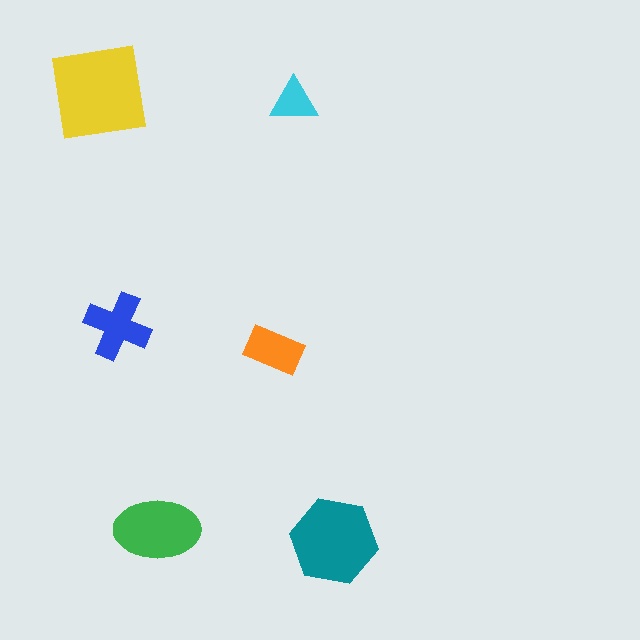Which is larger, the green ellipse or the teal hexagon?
The teal hexagon.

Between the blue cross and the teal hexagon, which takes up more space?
The teal hexagon.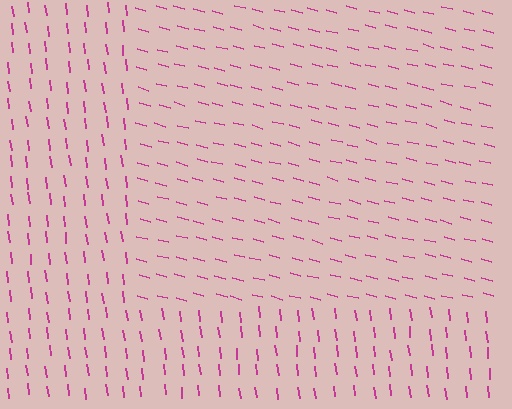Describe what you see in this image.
The image is filled with small magenta line segments. A rectangle region in the image has lines oriented differently from the surrounding lines, creating a visible texture boundary.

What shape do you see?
I see a rectangle.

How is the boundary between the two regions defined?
The boundary is defined purely by a change in line orientation (approximately 68 degrees difference). All lines are the same color and thickness.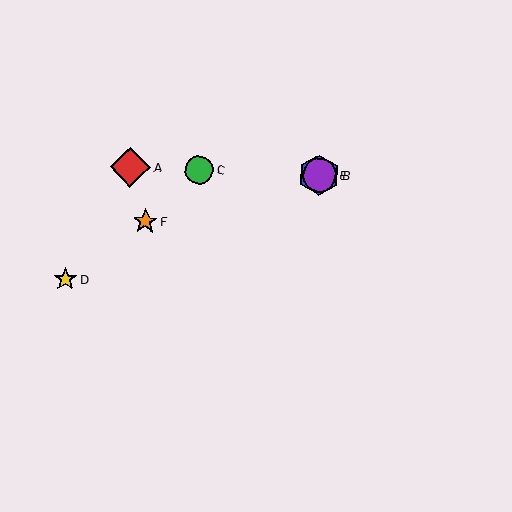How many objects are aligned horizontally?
4 objects (A, B, C, E) are aligned horizontally.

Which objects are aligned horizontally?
Objects A, B, C, E are aligned horizontally.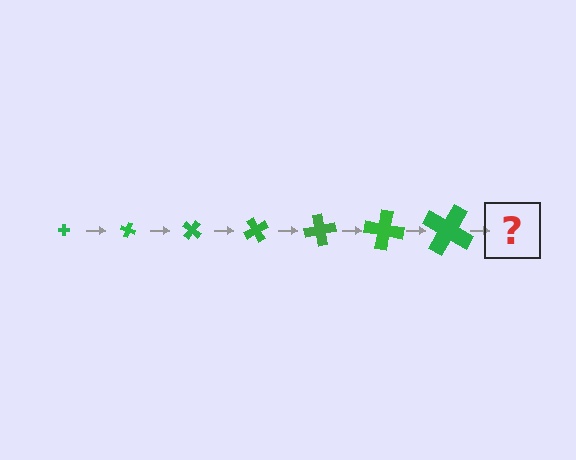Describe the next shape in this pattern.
It should be a cross, larger than the previous one and rotated 140 degrees from the start.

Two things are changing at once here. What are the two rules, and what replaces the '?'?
The two rules are that the cross grows larger each step and it rotates 20 degrees each step. The '?' should be a cross, larger than the previous one and rotated 140 degrees from the start.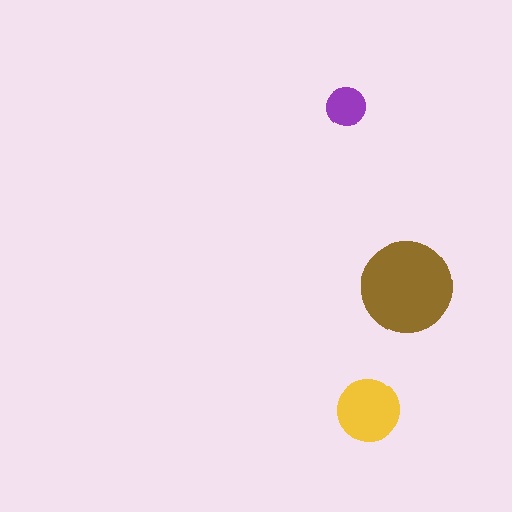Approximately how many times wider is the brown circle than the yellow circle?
About 1.5 times wider.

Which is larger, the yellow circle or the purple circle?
The yellow one.